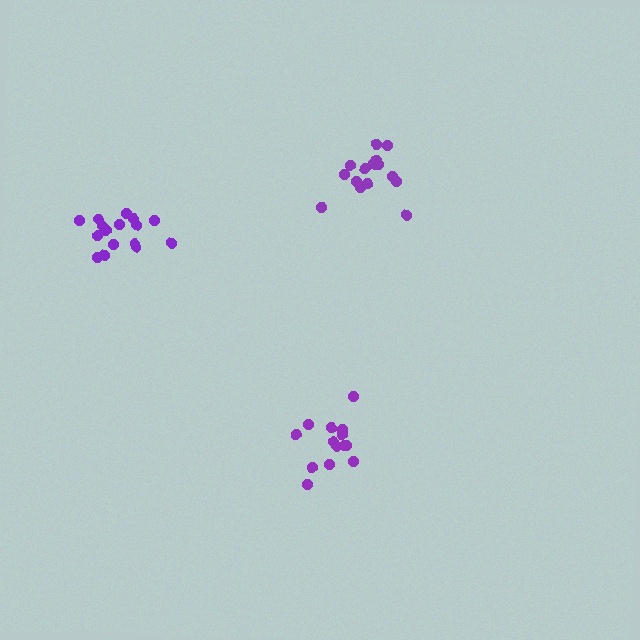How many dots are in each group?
Group 1: 15 dots, Group 2: 16 dots, Group 3: 14 dots (45 total).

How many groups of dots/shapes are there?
There are 3 groups.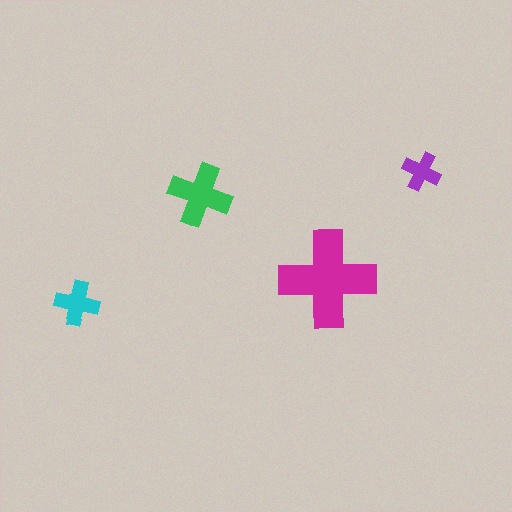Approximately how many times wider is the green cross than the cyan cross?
About 1.5 times wider.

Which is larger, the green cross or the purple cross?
The green one.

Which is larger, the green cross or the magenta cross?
The magenta one.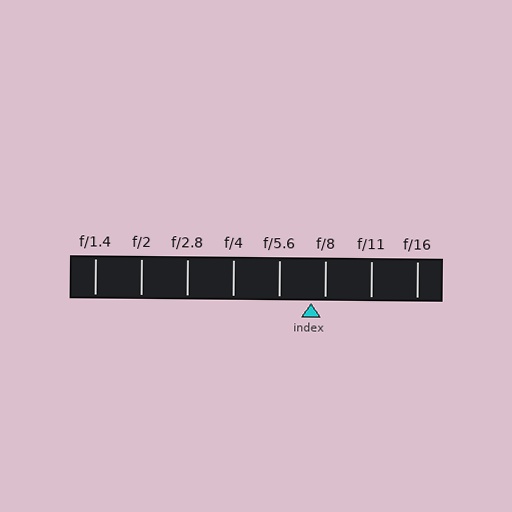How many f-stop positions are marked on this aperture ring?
There are 8 f-stop positions marked.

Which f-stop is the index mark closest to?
The index mark is closest to f/8.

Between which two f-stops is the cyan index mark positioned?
The index mark is between f/5.6 and f/8.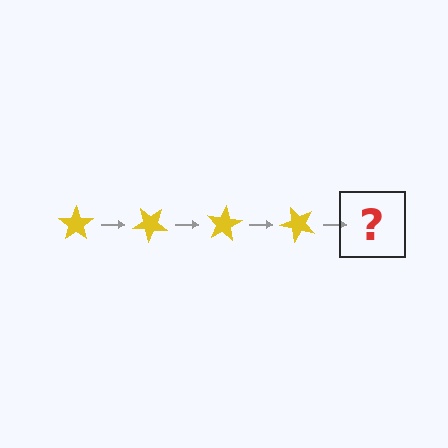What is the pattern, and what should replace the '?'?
The pattern is that the star rotates 40 degrees each step. The '?' should be a yellow star rotated 160 degrees.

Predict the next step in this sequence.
The next step is a yellow star rotated 160 degrees.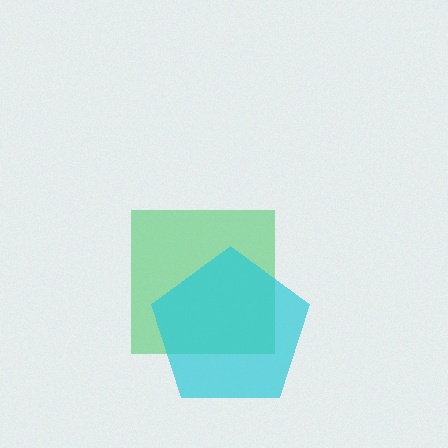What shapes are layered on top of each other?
The layered shapes are: a green square, a cyan pentagon.